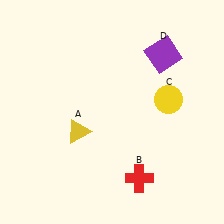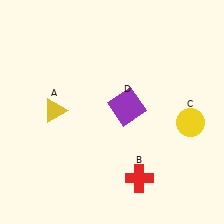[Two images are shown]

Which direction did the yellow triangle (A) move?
The yellow triangle (A) moved left.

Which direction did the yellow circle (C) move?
The yellow circle (C) moved down.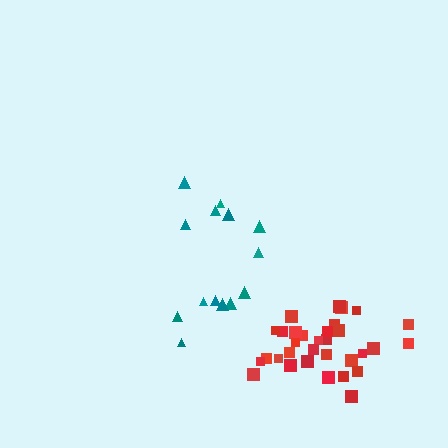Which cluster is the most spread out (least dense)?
Teal.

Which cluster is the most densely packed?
Red.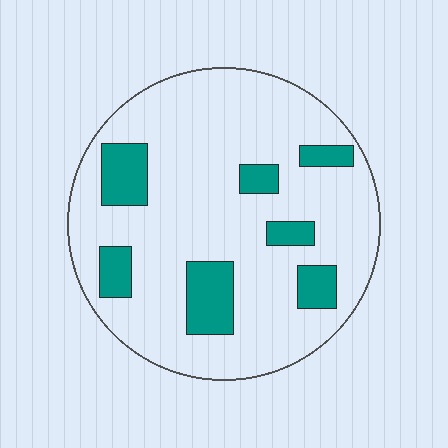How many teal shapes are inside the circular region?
7.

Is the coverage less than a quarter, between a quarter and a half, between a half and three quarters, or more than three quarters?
Less than a quarter.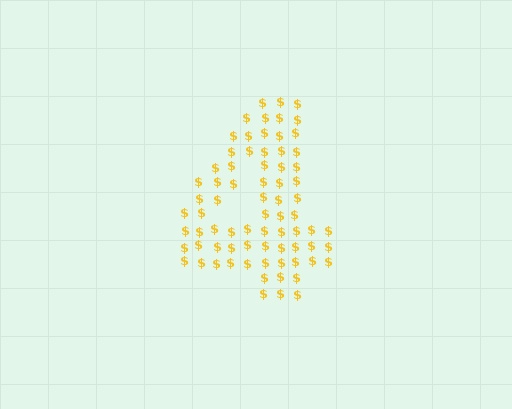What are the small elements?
The small elements are dollar signs.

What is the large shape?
The large shape is the digit 4.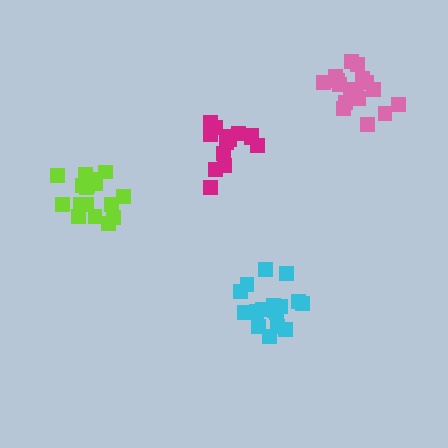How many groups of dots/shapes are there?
There are 4 groups.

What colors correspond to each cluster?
The clusters are colored: pink, magenta, lime, cyan.